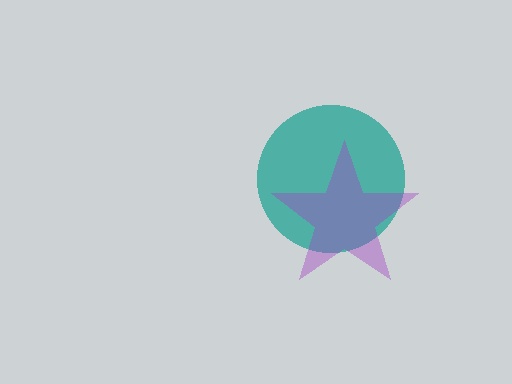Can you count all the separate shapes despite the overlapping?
Yes, there are 2 separate shapes.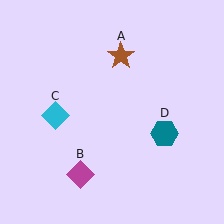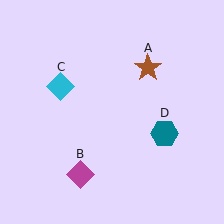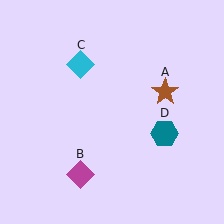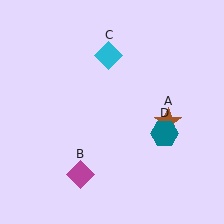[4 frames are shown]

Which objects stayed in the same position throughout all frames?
Magenta diamond (object B) and teal hexagon (object D) remained stationary.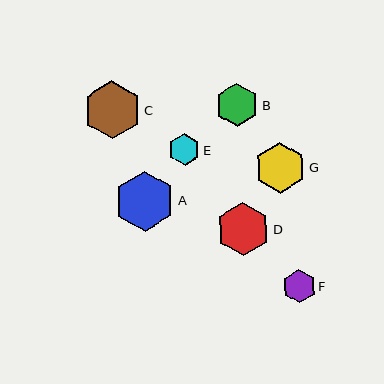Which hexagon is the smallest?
Hexagon E is the smallest with a size of approximately 32 pixels.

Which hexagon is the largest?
Hexagon A is the largest with a size of approximately 60 pixels.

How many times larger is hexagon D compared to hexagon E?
Hexagon D is approximately 1.7 times the size of hexagon E.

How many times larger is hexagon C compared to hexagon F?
Hexagon C is approximately 1.7 times the size of hexagon F.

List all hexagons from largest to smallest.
From largest to smallest: A, C, D, G, B, F, E.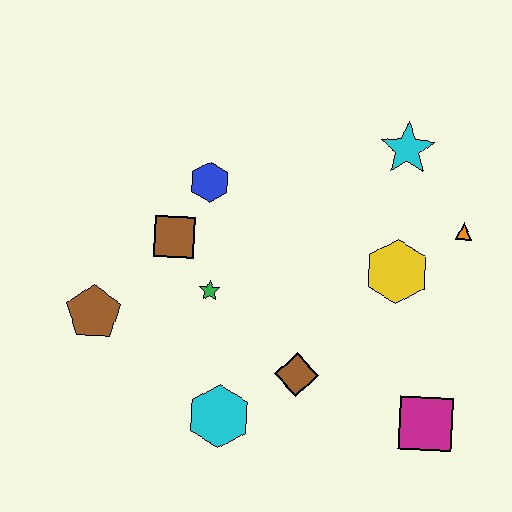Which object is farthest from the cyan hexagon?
The cyan star is farthest from the cyan hexagon.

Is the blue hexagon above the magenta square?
Yes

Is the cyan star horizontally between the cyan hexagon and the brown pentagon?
No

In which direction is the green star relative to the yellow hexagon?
The green star is to the left of the yellow hexagon.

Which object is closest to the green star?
The brown square is closest to the green star.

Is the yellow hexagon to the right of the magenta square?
No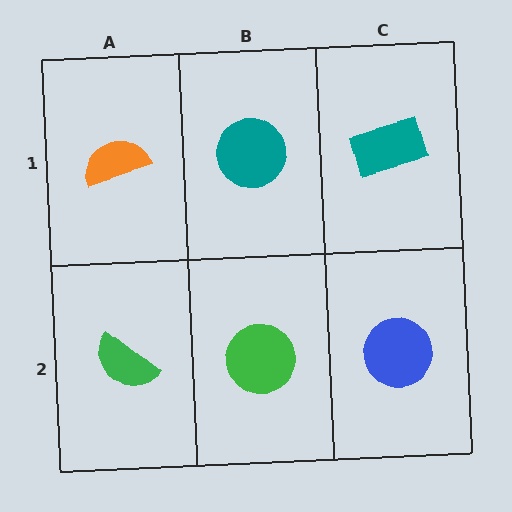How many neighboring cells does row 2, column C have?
2.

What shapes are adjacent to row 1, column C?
A blue circle (row 2, column C), a teal circle (row 1, column B).